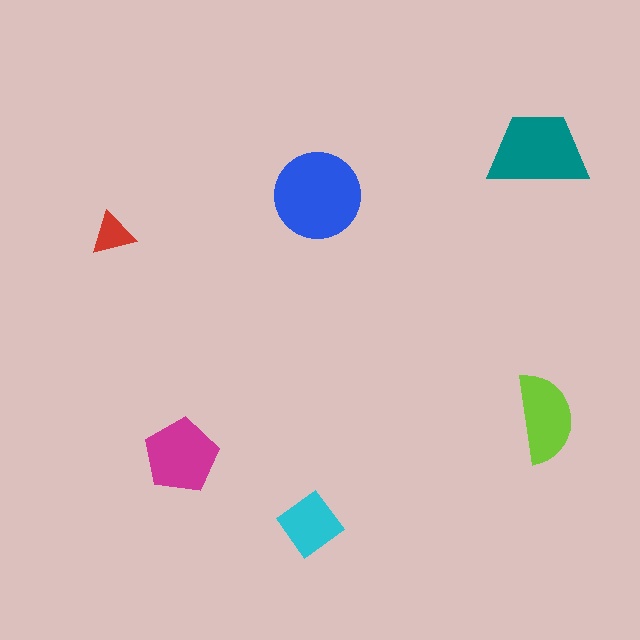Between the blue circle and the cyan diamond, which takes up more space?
The blue circle.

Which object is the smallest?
The red triangle.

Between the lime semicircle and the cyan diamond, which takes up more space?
The lime semicircle.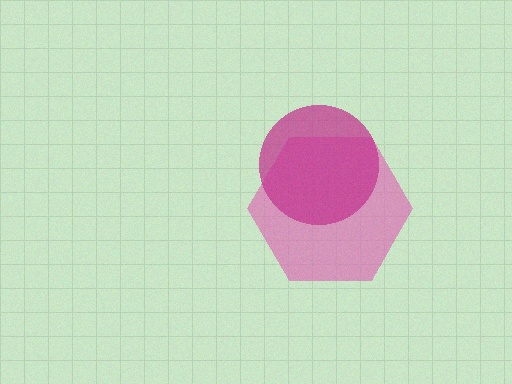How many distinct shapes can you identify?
There are 2 distinct shapes: a pink hexagon, a magenta circle.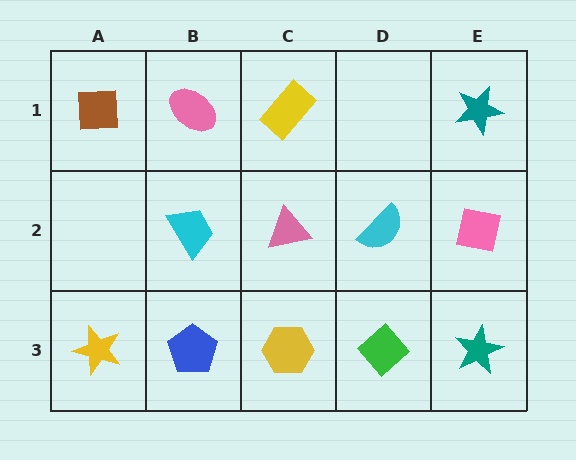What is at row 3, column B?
A blue pentagon.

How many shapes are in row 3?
5 shapes.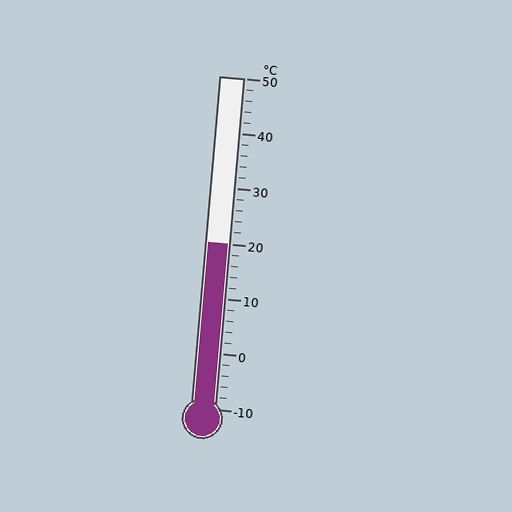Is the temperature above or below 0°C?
The temperature is above 0°C.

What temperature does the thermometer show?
The thermometer shows approximately 20°C.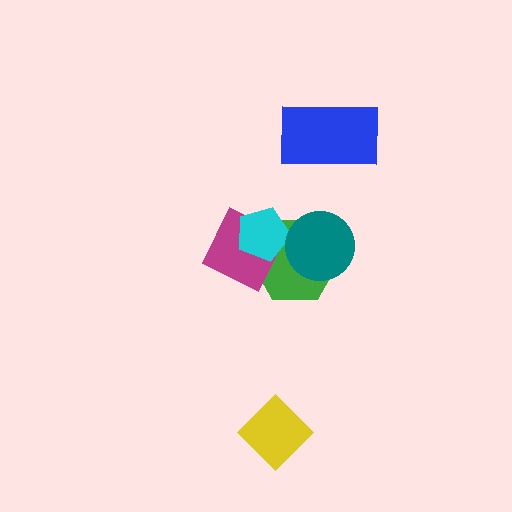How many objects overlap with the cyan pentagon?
2 objects overlap with the cyan pentagon.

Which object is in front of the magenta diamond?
The cyan pentagon is in front of the magenta diamond.